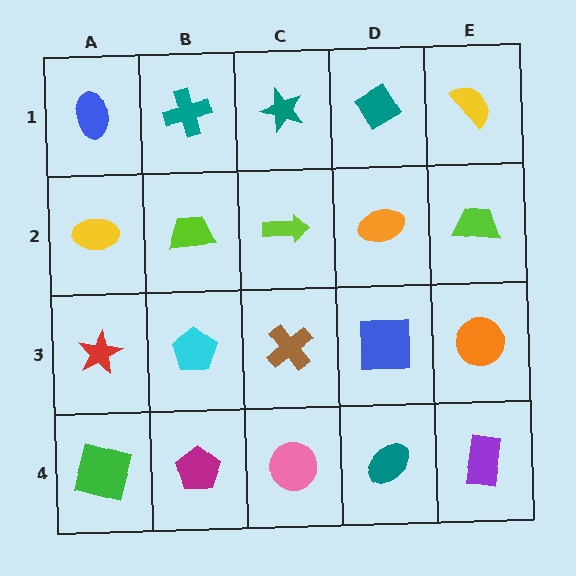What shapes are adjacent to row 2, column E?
A yellow semicircle (row 1, column E), an orange circle (row 3, column E), an orange ellipse (row 2, column D).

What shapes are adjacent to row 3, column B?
A lime trapezoid (row 2, column B), a magenta pentagon (row 4, column B), a red star (row 3, column A), a brown cross (row 3, column C).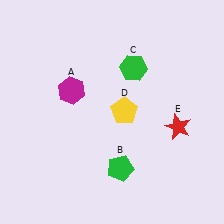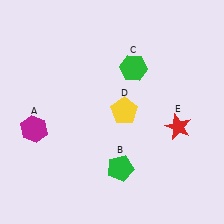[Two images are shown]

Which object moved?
The magenta hexagon (A) moved down.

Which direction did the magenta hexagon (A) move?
The magenta hexagon (A) moved down.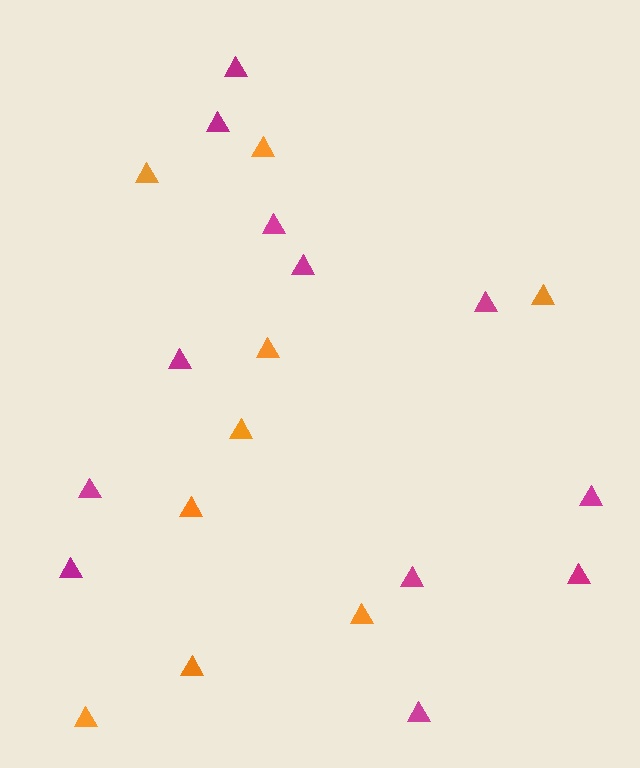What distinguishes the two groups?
There are 2 groups: one group of magenta triangles (12) and one group of orange triangles (9).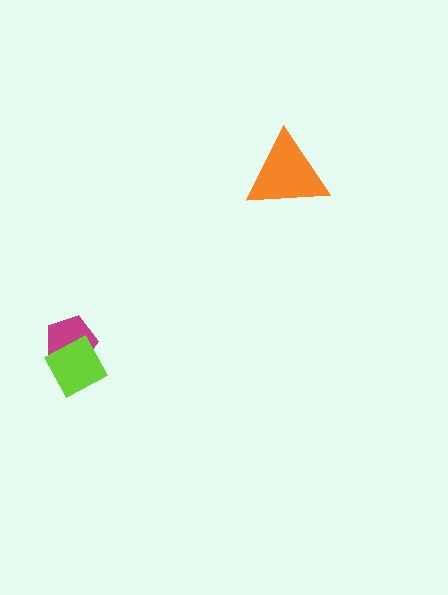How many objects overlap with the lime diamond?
1 object overlaps with the lime diamond.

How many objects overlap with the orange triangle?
0 objects overlap with the orange triangle.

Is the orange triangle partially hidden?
No, no other shape covers it.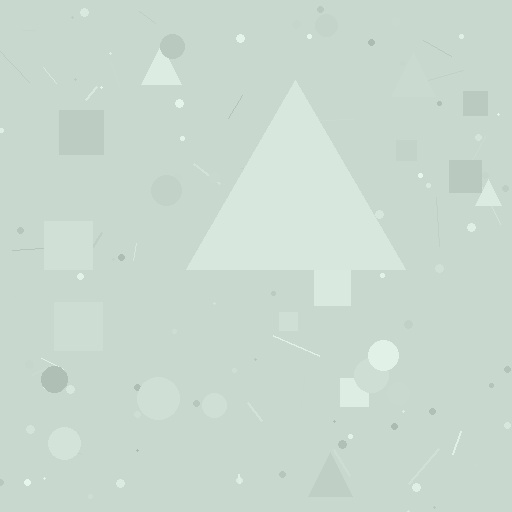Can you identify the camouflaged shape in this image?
The camouflaged shape is a triangle.